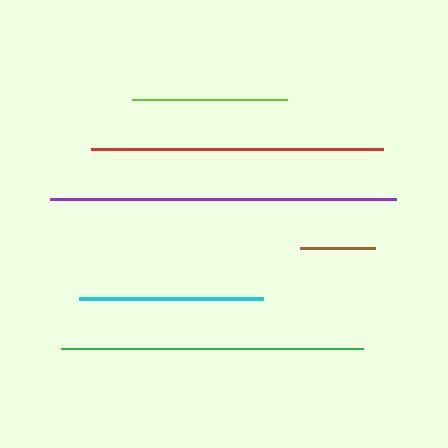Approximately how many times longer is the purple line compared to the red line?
The purple line is approximately 1.2 times the length of the red line.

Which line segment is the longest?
The purple line is the longest at approximately 346 pixels.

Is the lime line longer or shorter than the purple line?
The purple line is longer than the lime line.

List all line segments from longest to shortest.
From longest to shortest: purple, green, red, cyan, lime, brown.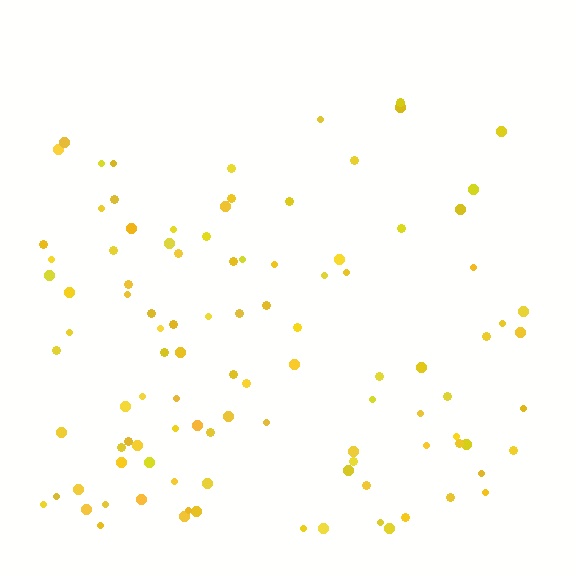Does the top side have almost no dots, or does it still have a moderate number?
Still a moderate number, just noticeably fewer than the bottom.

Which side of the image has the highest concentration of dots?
The bottom.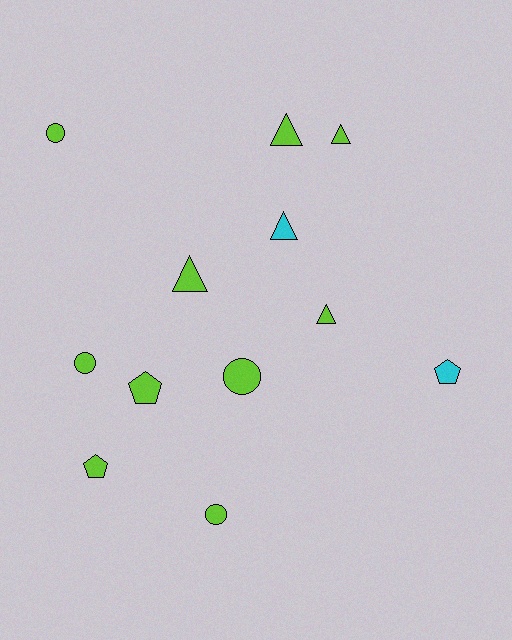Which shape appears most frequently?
Triangle, with 5 objects.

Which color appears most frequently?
Lime, with 10 objects.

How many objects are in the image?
There are 12 objects.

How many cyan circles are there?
There are no cyan circles.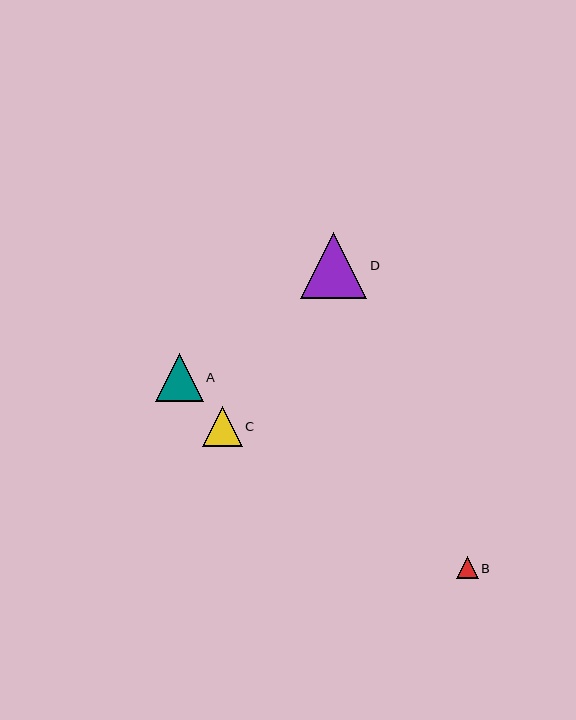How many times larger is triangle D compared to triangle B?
Triangle D is approximately 3.1 times the size of triangle B.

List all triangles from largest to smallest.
From largest to smallest: D, A, C, B.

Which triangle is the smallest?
Triangle B is the smallest with a size of approximately 22 pixels.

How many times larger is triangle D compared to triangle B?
Triangle D is approximately 3.1 times the size of triangle B.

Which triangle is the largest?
Triangle D is the largest with a size of approximately 66 pixels.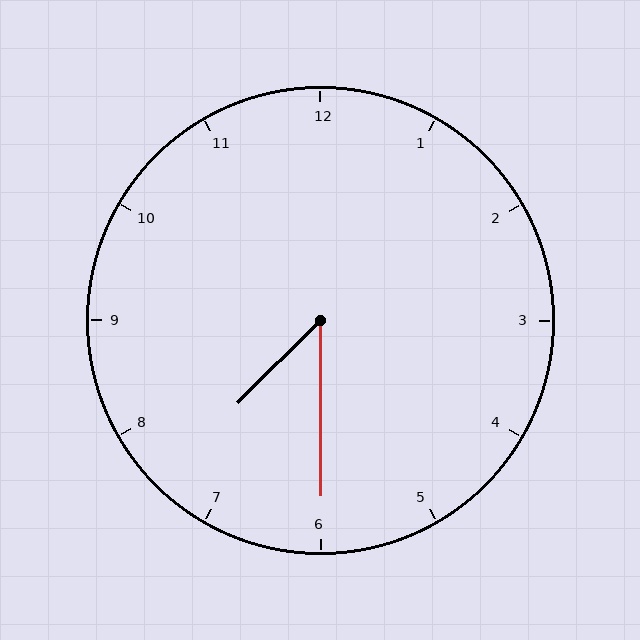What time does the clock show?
7:30.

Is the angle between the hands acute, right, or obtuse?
It is acute.